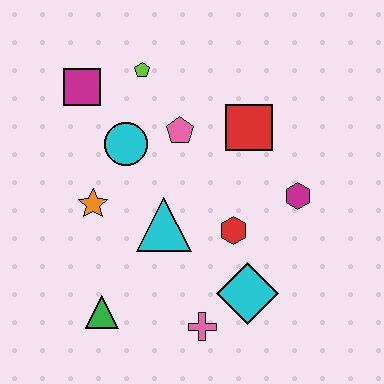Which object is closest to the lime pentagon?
The magenta square is closest to the lime pentagon.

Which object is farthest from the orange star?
The magenta hexagon is farthest from the orange star.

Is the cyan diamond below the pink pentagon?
Yes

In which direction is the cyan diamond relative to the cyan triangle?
The cyan diamond is to the right of the cyan triangle.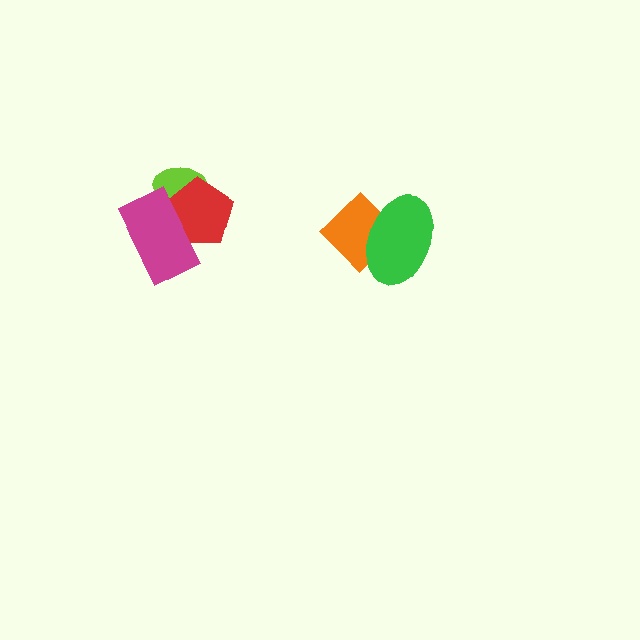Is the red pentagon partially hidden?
Yes, it is partially covered by another shape.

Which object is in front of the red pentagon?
The magenta rectangle is in front of the red pentagon.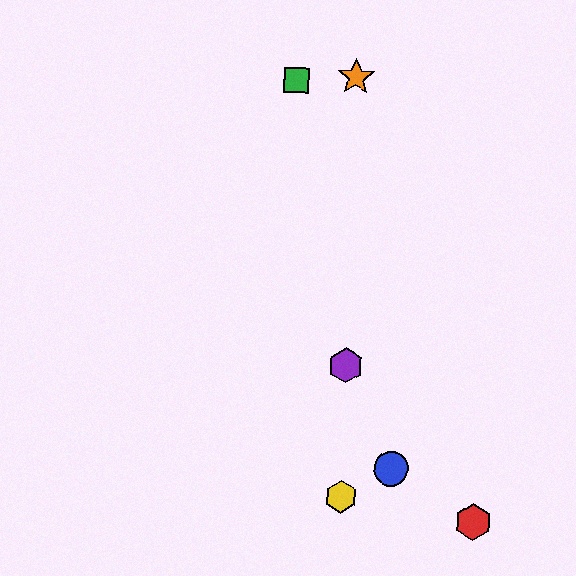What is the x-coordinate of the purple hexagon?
The purple hexagon is at x≈346.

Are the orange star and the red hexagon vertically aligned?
No, the orange star is at x≈356 and the red hexagon is at x≈473.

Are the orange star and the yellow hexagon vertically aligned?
Yes, both are at x≈356.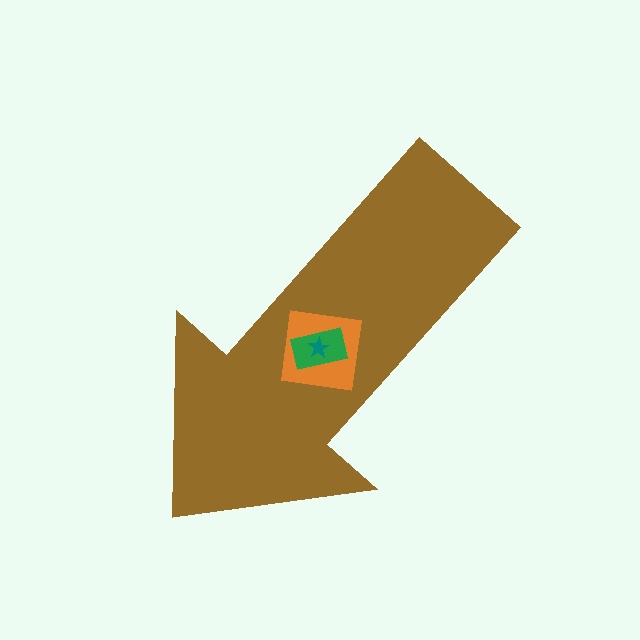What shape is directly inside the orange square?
The green rectangle.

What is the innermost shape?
The teal star.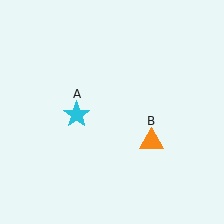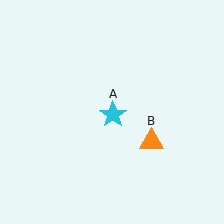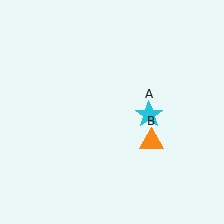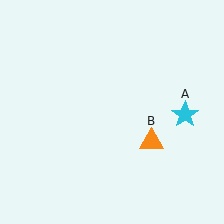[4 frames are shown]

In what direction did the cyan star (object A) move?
The cyan star (object A) moved right.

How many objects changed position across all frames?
1 object changed position: cyan star (object A).